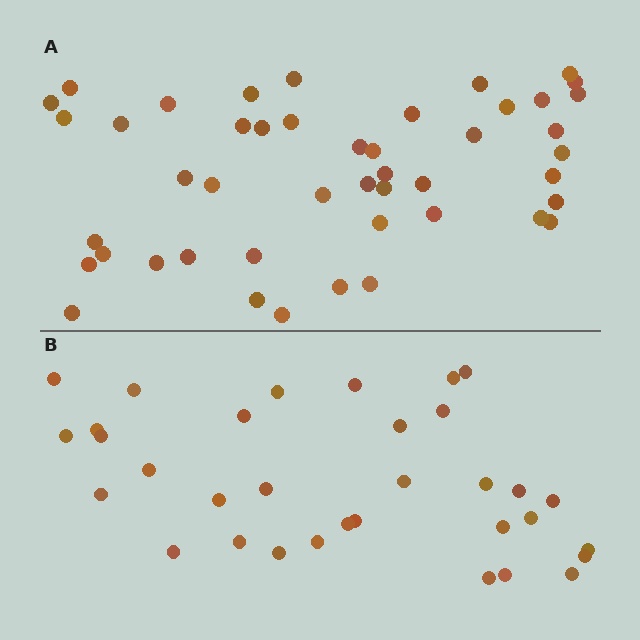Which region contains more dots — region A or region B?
Region A (the top region) has more dots.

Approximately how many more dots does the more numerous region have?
Region A has approximately 15 more dots than region B.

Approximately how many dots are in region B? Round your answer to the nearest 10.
About 30 dots. (The exact count is 33, which rounds to 30.)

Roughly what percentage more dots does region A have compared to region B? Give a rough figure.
About 40% more.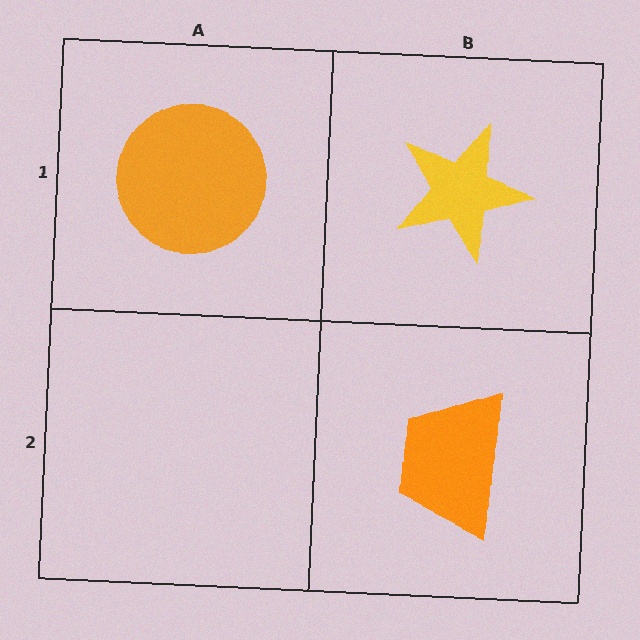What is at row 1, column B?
A yellow star.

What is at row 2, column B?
An orange trapezoid.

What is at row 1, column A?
An orange circle.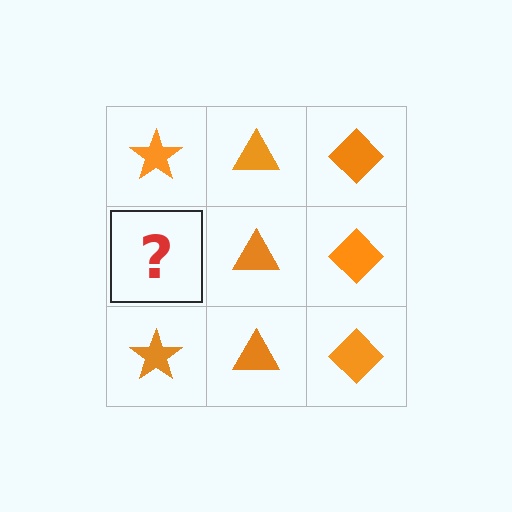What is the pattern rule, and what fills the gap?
The rule is that each column has a consistent shape. The gap should be filled with an orange star.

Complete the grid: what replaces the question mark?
The question mark should be replaced with an orange star.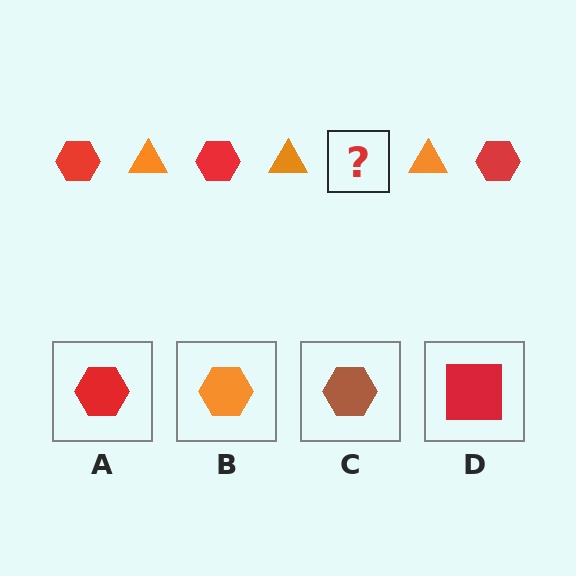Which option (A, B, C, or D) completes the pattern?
A.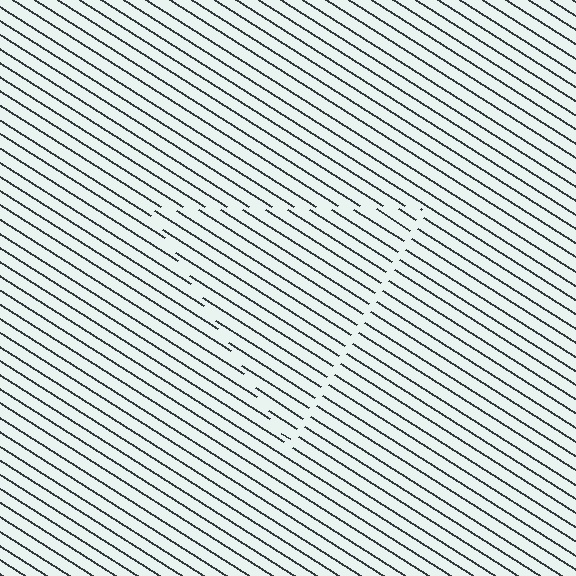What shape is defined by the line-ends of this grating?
An illusory triangle. The interior of the shape contains the same grating, shifted by half a period — the contour is defined by the phase discontinuity where line-ends from the inner and outer gratings abut.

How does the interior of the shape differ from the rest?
The interior of the shape contains the same grating, shifted by half a period — the contour is defined by the phase discontinuity where line-ends from the inner and outer gratings abut.